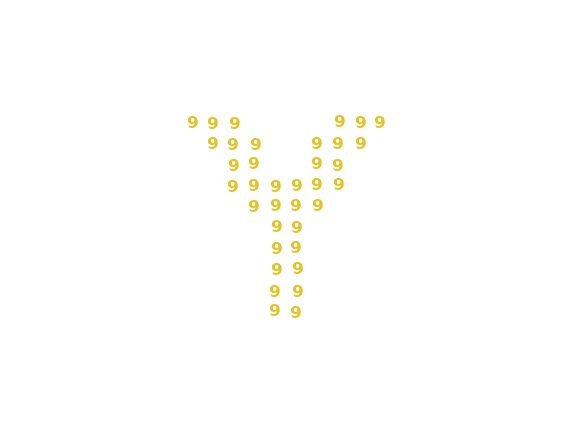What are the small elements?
The small elements are digit 9's.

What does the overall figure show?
The overall figure shows the letter Y.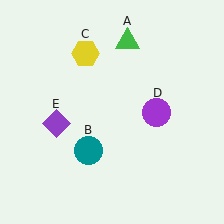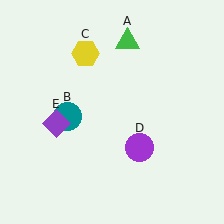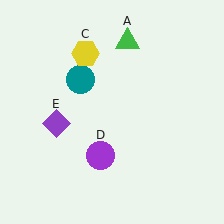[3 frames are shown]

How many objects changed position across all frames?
2 objects changed position: teal circle (object B), purple circle (object D).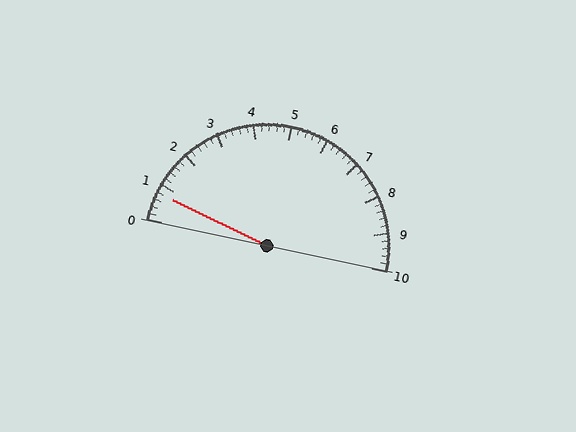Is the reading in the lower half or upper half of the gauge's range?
The reading is in the lower half of the range (0 to 10).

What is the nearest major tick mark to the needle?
The nearest major tick mark is 1.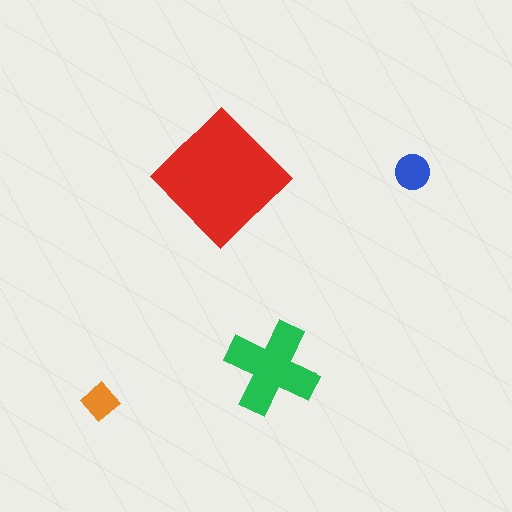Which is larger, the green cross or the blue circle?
The green cross.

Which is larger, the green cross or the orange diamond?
The green cross.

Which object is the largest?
The red diamond.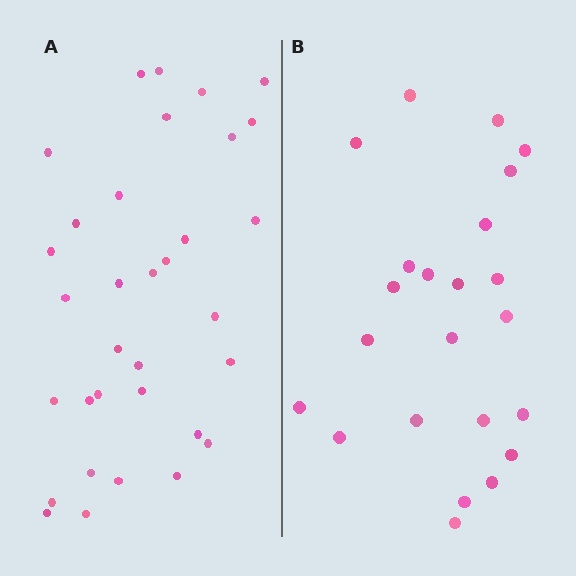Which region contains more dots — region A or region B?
Region A (the left region) has more dots.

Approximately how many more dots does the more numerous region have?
Region A has roughly 10 or so more dots than region B.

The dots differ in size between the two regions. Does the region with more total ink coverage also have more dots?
No. Region B has more total ink coverage because its dots are larger, but region A actually contains more individual dots. Total area can be misleading — the number of items is what matters here.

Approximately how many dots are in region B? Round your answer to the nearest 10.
About 20 dots. (The exact count is 23, which rounds to 20.)